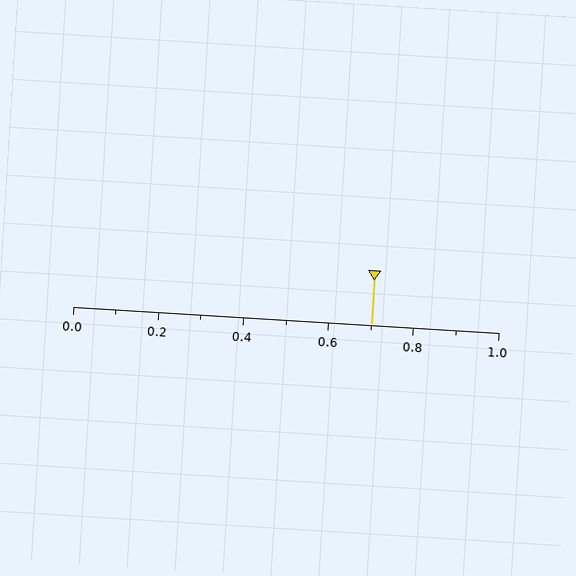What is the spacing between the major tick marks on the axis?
The major ticks are spaced 0.2 apart.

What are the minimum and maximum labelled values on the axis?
The axis runs from 0.0 to 1.0.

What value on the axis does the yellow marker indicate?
The marker indicates approximately 0.7.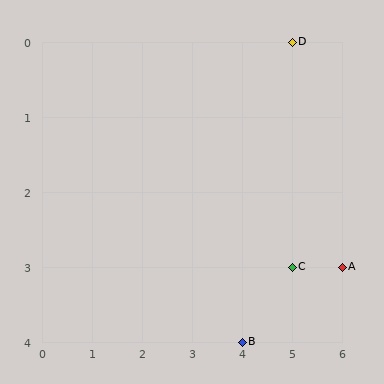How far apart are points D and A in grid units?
Points D and A are 1 column and 3 rows apart (about 3.2 grid units diagonally).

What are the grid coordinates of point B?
Point B is at grid coordinates (4, 4).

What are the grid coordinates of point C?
Point C is at grid coordinates (5, 3).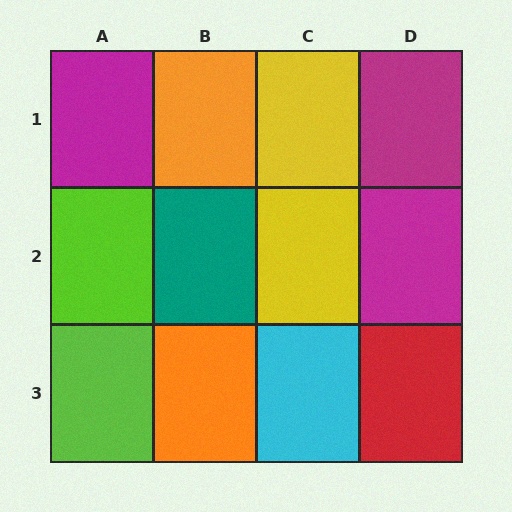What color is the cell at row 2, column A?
Lime.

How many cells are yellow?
2 cells are yellow.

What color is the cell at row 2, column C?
Yellow.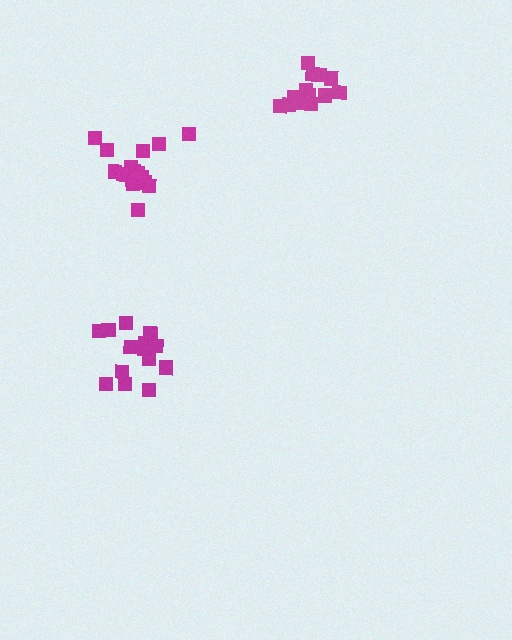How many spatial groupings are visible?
There are 3 spatial groupings.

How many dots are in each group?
Group 1: 13 dots, Group 2: 15 dots, Group 3: 18 dots (46 total).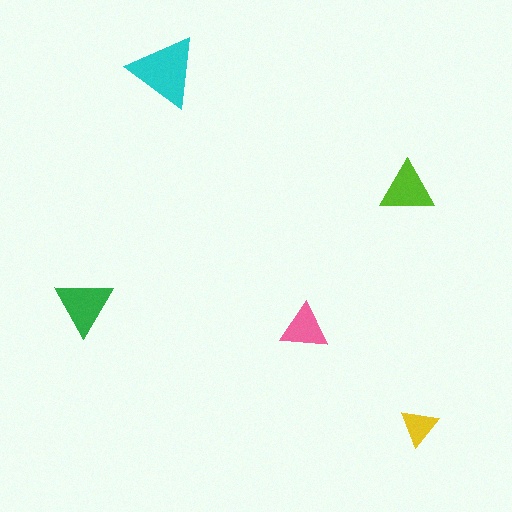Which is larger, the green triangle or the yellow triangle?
The green one.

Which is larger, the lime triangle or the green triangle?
The green one.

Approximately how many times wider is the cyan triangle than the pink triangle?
About 1.5 times wider.